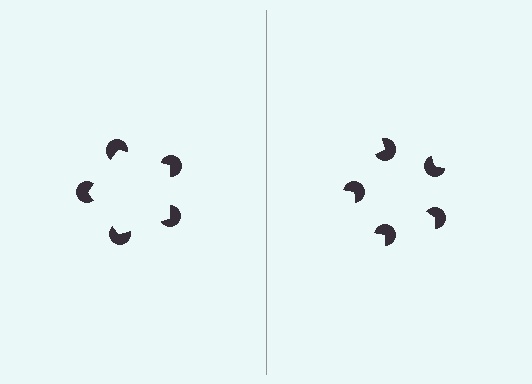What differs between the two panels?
The pac-man discs are positioned identically on both sides; only the wedge orientations differ. On the left they align to a pentagon; on the right they are misaligned.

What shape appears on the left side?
An illusory pentagon.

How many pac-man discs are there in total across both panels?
10 — 5 on each side.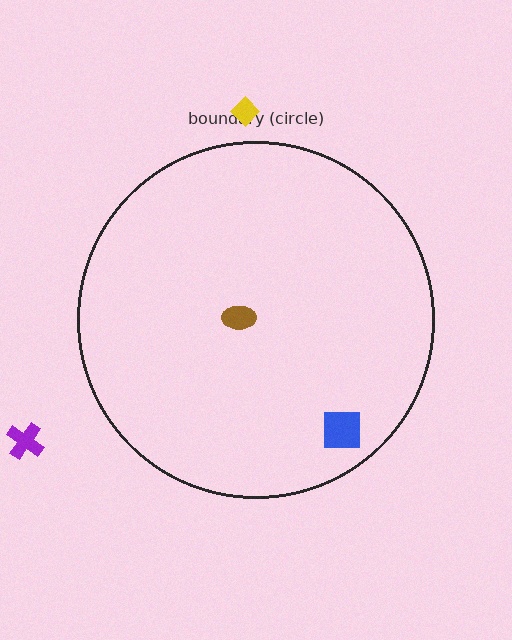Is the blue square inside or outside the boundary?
Inside.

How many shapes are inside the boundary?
2 inside, 2 outside.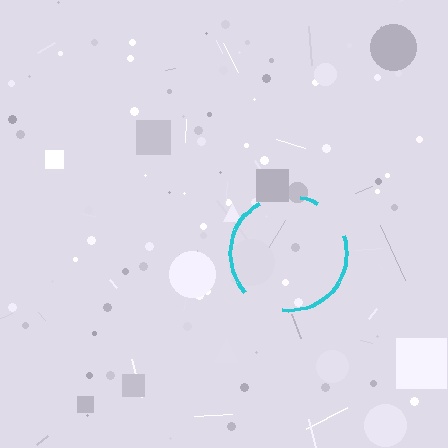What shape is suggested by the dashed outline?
The dashed outline suggests a circle.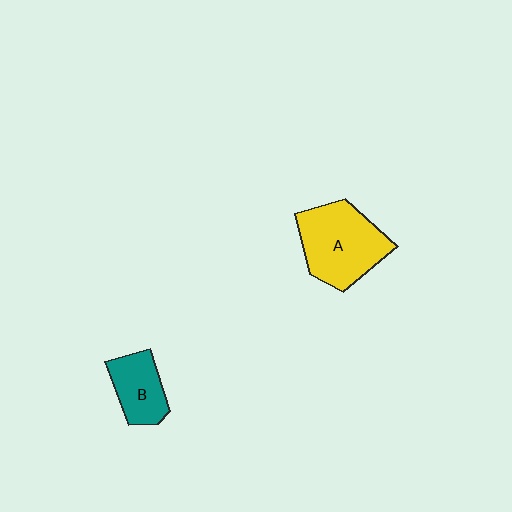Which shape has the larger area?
Shape A (yellow).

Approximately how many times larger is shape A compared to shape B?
Approximately 1.8 times.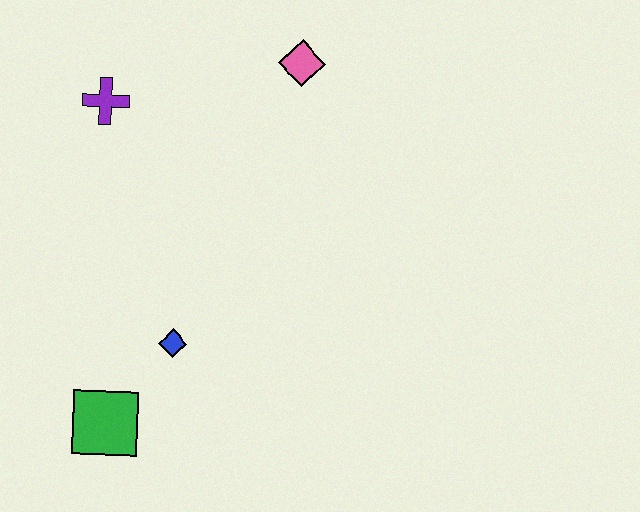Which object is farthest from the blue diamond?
The pink diamond is farthest from the blue diamond.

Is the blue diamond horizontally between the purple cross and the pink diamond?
Yes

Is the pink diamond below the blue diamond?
No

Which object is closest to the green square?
The blue diamond is closest to the green square.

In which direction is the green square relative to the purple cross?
The green square is below the purple cross.